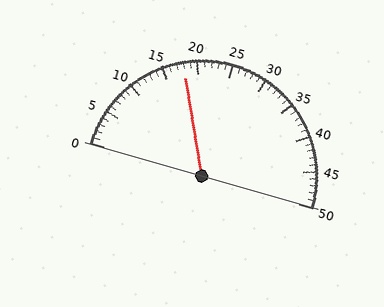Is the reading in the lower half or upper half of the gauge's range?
The reading is in the lower half of the range (0 to 50).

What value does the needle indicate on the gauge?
The needle indicates approximately 18.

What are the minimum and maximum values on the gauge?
The gauge ranges from 0 to 50.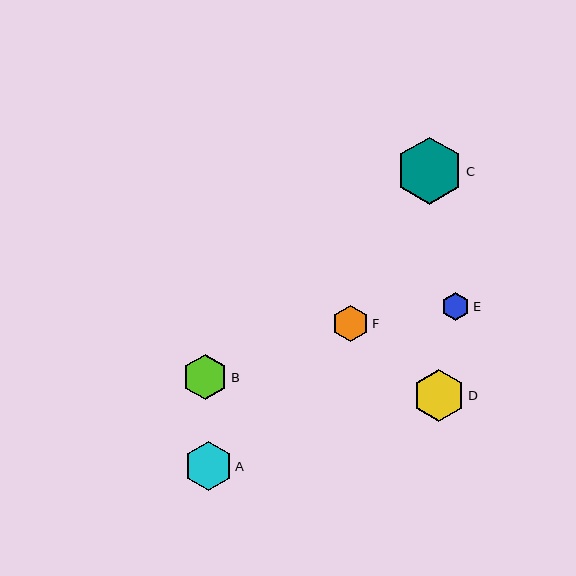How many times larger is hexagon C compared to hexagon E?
Hexagon C is approximately 2.4 times the size of hexagon E.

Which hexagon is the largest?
Hexagon C is the largest with a size of approximately 67 pixels.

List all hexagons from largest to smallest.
From largest to smallest: C, D, A, B, F, E.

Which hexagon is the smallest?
Hexagon E is the smallest with a size of approximately 28 pixels.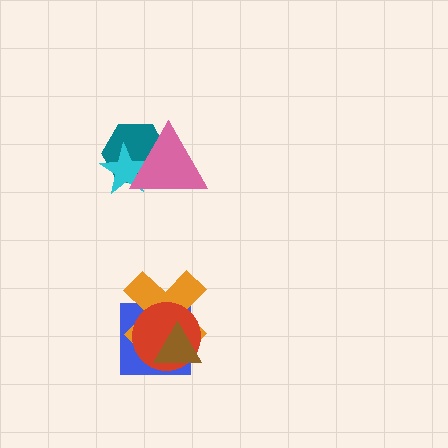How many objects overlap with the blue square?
3 objects overlap with the blue square.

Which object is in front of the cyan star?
The pink triangle is in front of the cyan star.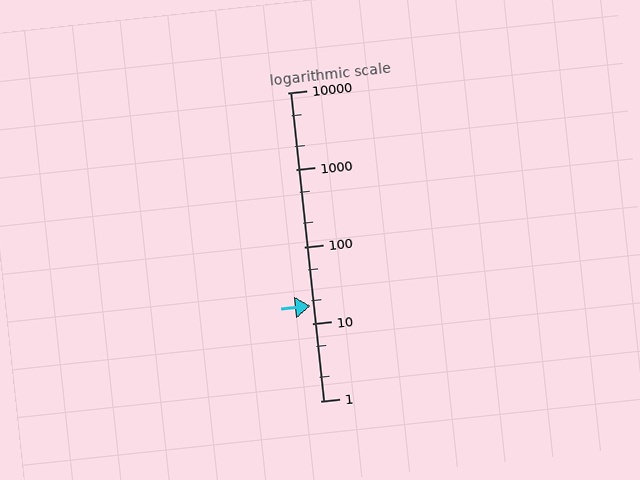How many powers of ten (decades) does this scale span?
The scale spans 4 decades, from 1 to 10000.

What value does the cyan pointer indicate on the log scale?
The pointer indicates approximately 17.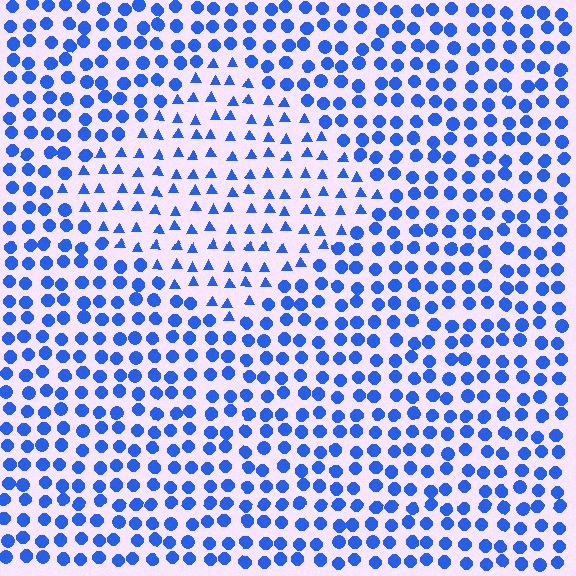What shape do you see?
I see a diamond.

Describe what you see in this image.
The image is filled with small blue elements arranged in a uniform grid. A diamond-shaped region contains triangles, while the surrounding area contains circles. The boundary is defined purely by the change in element shape.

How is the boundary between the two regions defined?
The boundary is defined by a change in element shape: triangles inside vs. circles outside. All elements share the same color and spacing.